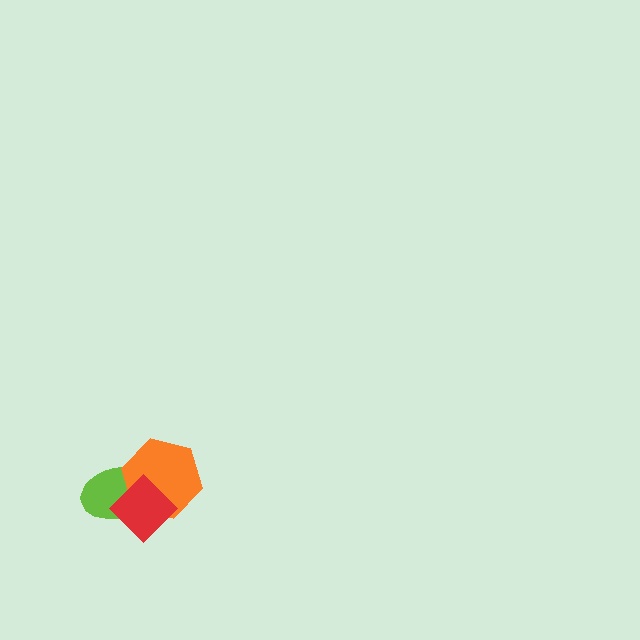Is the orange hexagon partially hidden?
Yes, it is partially covered by another shape.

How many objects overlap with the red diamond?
2 objects overlap with the red diamond.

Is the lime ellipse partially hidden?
Yes, it is partially covered by another shape.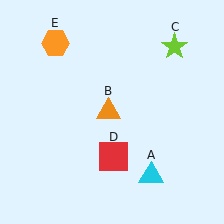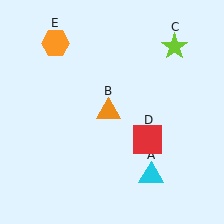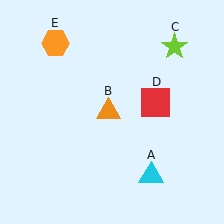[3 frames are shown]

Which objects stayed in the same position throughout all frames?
Cyan triangle (object A) and orange triangle (object B) and lime star (object C) and orange hexagon (object E) remained stationary.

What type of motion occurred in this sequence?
The red square (object D) rotated counterclockwise around the center of the scene.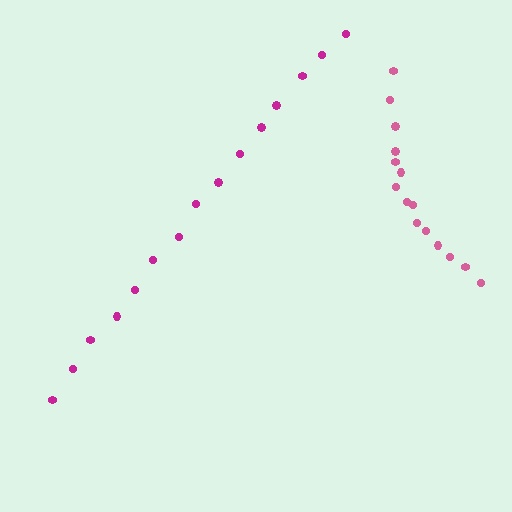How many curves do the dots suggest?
There are 2 distinct paths.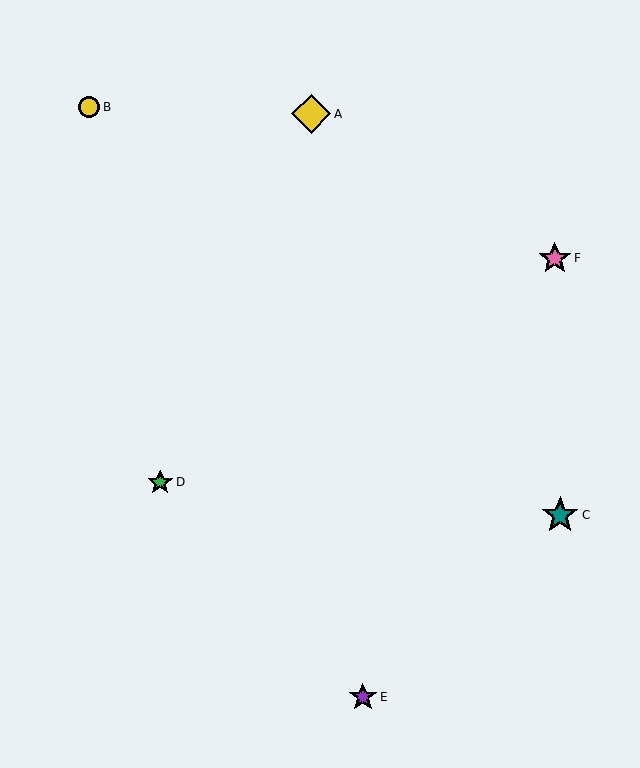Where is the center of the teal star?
The center of the teal star is at (560, 515).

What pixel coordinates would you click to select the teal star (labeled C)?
Click at (560, 515) to select the teal star C.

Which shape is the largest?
The yellow diamond (labeled A) is the largest.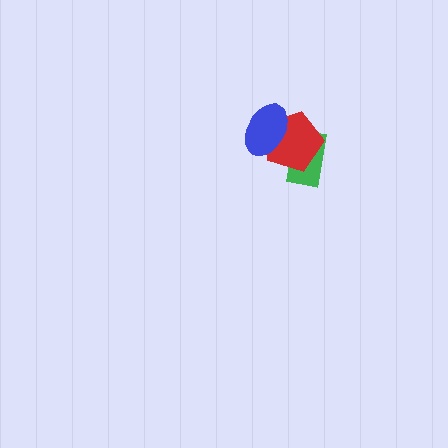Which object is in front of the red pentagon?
The blue ellipse is in front of the red pentagon.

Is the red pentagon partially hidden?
Yes, it is partially covered by another shape.